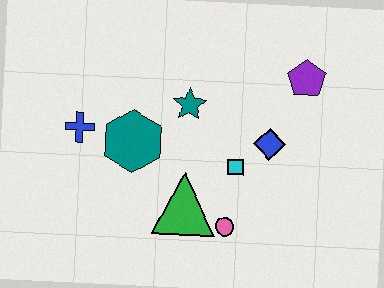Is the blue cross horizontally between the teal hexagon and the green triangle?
No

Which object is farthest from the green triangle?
The purple pentagon is farthest from the green triangle.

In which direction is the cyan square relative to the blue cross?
The cyan square is to the right of the blue cross.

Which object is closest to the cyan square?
The blue diamond is closest to the cyan square.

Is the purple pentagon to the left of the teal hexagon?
No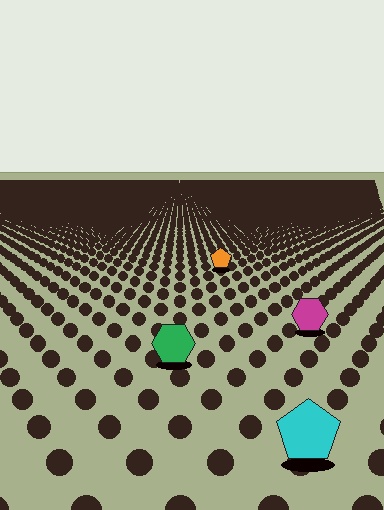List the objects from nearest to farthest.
From nearest to farthest: the cyan pentagon, the green hexagon, the magenta hexagon, the orange pentagon.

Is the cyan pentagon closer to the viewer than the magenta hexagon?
Yes. The cyan pentagon is closer — you can tell from the texture gradient: the ground texture is coarser near it.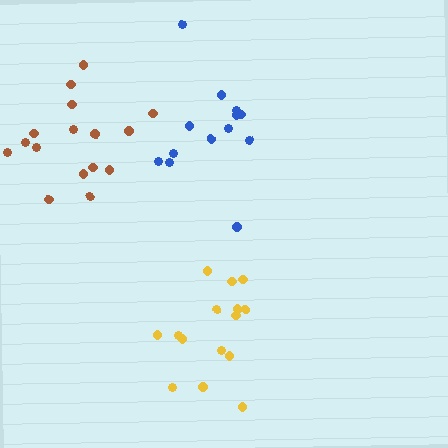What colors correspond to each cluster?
The clusters are colored: blue, yellow, brown.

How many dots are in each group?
Group 1: 13 dots, Group 2: 15 dots, Group 3: 16 dots (44 total).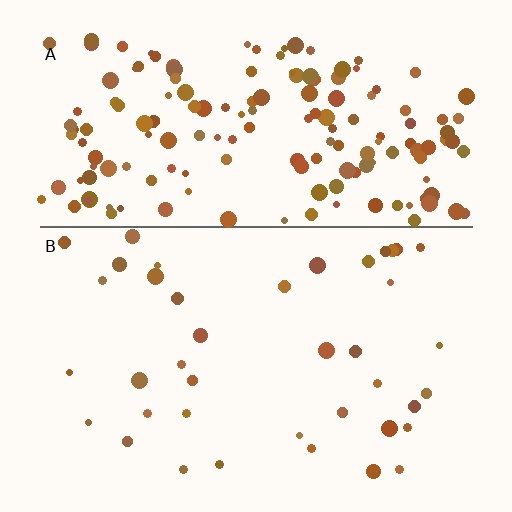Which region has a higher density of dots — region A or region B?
A (the top).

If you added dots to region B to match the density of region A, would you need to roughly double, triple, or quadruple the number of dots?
Approximately quadruple.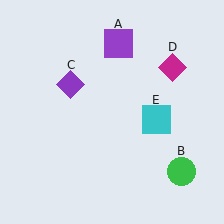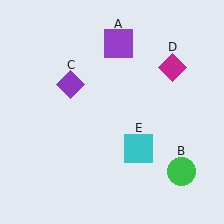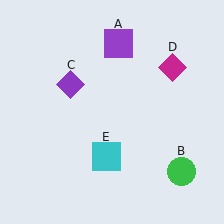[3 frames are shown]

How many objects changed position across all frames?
1 object changed position: cyan square (object E).